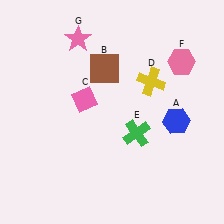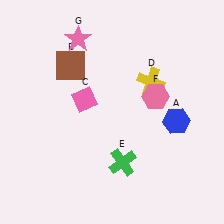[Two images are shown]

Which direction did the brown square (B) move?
The brown square (B) moved left.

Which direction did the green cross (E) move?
The green cross (E) moved down.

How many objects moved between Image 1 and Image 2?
3 objects moved between the two images.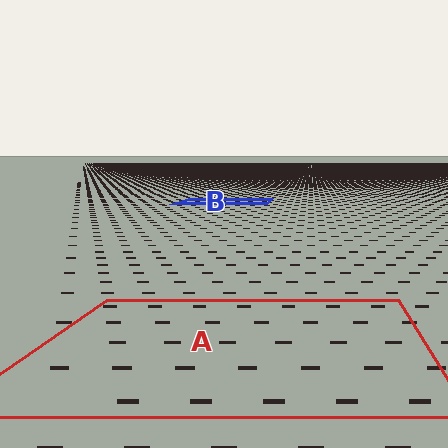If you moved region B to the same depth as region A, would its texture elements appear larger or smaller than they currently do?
They would appear larger. At a closer depth, the same texture elements are projected at a bigger on-screen size.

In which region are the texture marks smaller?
The texture marks are smaller in region B, because it is farther away.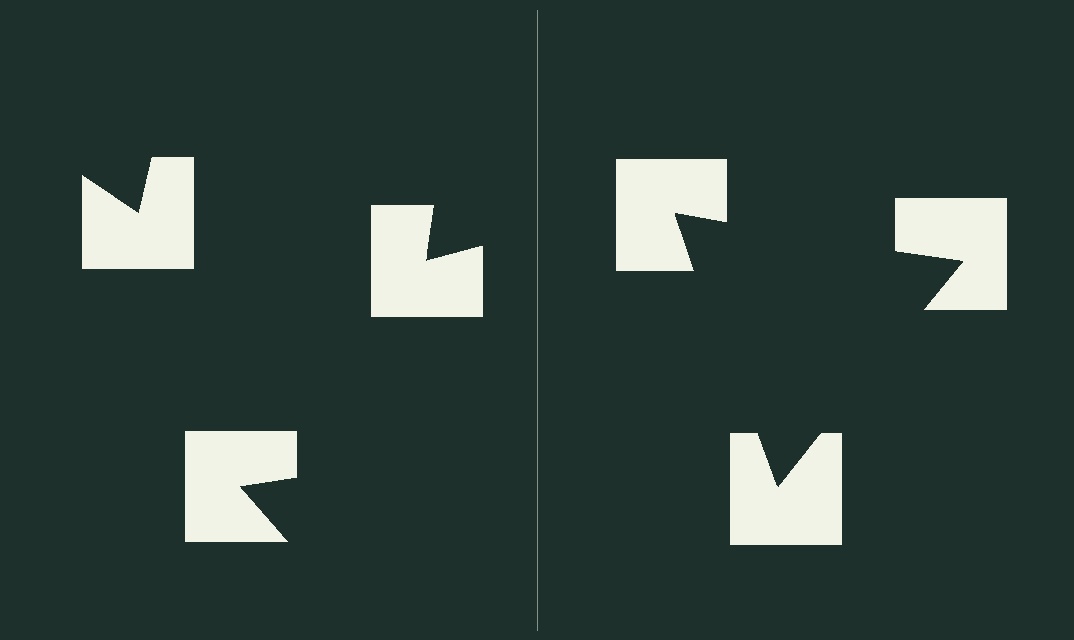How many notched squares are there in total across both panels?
6 — 3 on each side.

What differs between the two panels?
The notched squares are positioned identically on both sides; only the wedge orientations differ. On the right they align to a triangle; on the left they are misaligned.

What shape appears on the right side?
An illusory triangle.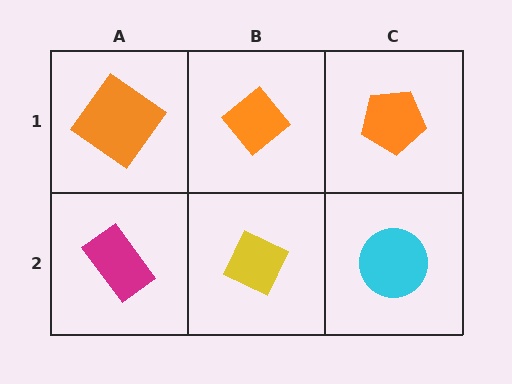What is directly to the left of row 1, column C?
An orange diamond.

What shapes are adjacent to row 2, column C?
An orange pentagon (row 1, column C), a yellow diamond (row 2, column B).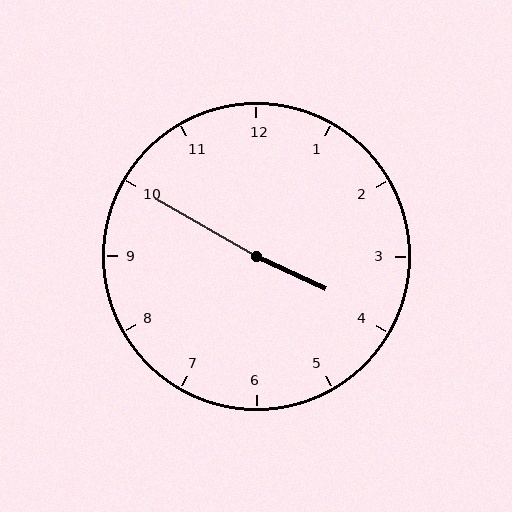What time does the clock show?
3:50.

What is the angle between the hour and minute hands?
Approximately 175 degrees.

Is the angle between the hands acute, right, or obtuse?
It is obtuse.